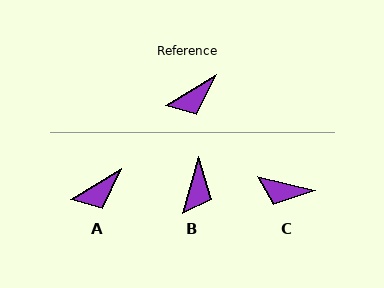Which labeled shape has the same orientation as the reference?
A.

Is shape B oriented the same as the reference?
No, it is off by about 42 degrees.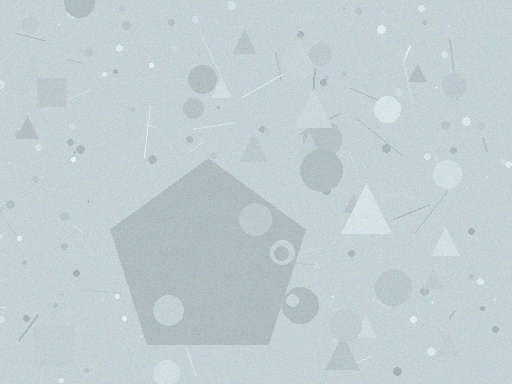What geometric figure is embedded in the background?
A pentagon is embedded in the background.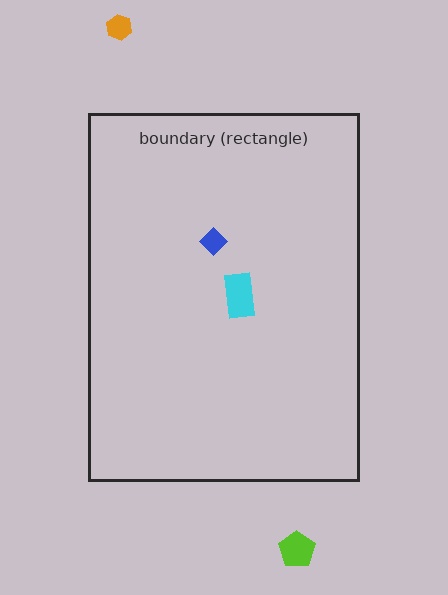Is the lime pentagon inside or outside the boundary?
Outside.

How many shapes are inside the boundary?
2 inside, 2 outside.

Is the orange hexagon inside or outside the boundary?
Outside.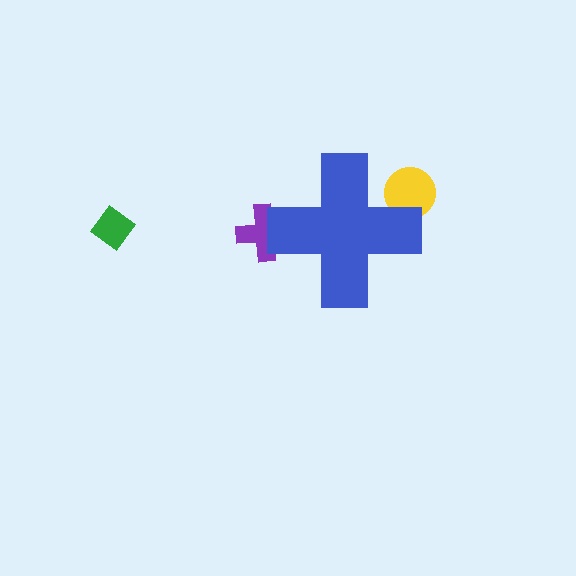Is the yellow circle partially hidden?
Yes, the yellow circle is partially hidden behind the blue cross.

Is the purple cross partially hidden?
Yes, the purple cross is partially hidden behind the blue cross.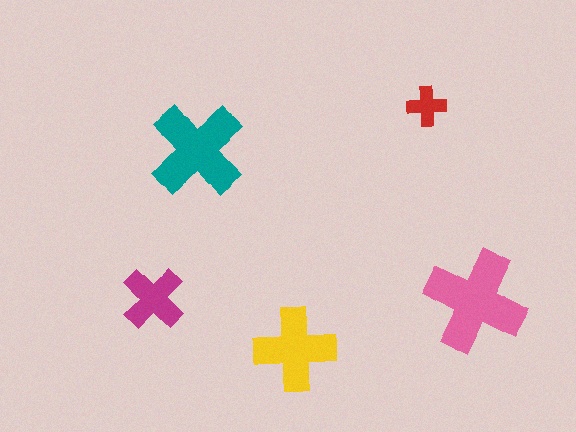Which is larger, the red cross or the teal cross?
The teal one.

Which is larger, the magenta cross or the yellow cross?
The yellow one.